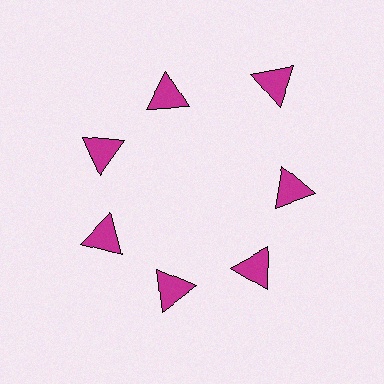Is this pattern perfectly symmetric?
No. The 7 magenta triangles are arranged in a ring, but one element near the 1 o'clock position is pushed outward from the center, breaking the 7-fold rotational symmetry.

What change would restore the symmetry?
The symmetry would be restored by moving it inward, back onto the ring so that all 7 triangles sit at equal angles and equal distance from the center.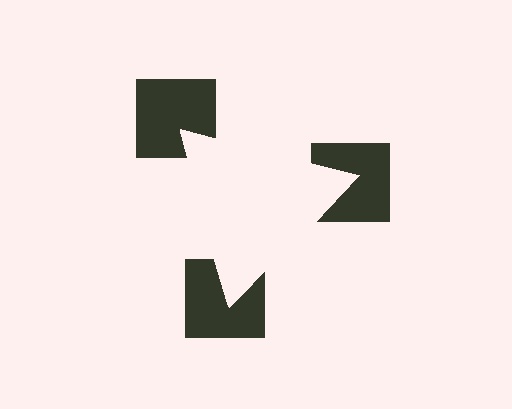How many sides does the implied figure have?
3 sides.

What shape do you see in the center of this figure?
An illusory triangle — its edges are inferred from the aligned wedge cuts in the notched squares, not physically drawn.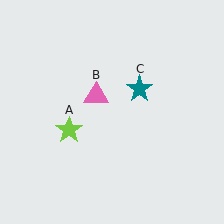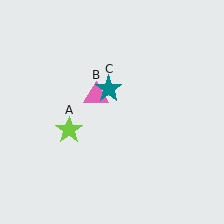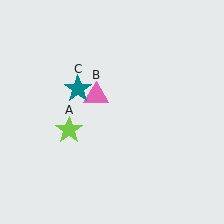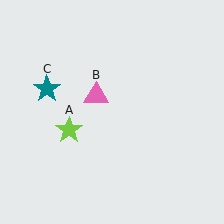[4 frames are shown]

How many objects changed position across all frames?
1 object changed position: teal star (object C).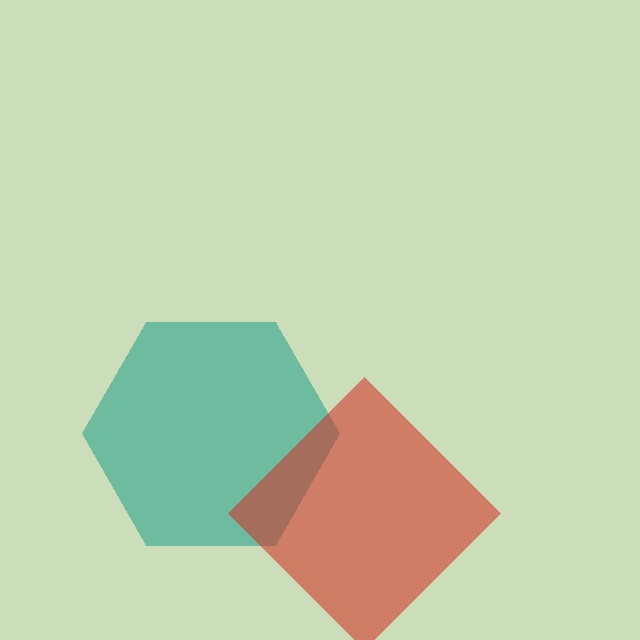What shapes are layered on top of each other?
The layered shapes are: a teal hexagon, a red diamond.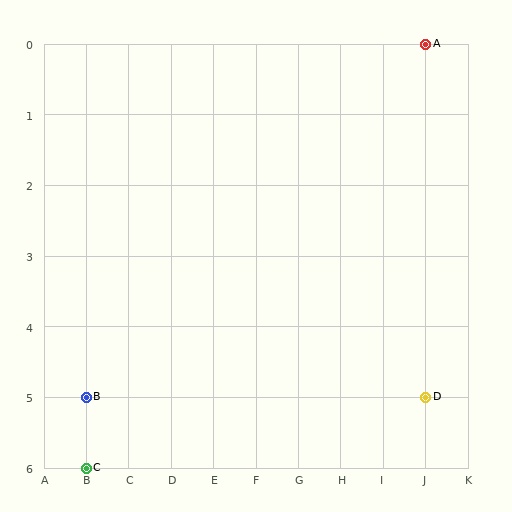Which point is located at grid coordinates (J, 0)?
Point A is at (J, 0).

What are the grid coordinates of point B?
Point B is at grid coordinates (B, 5).